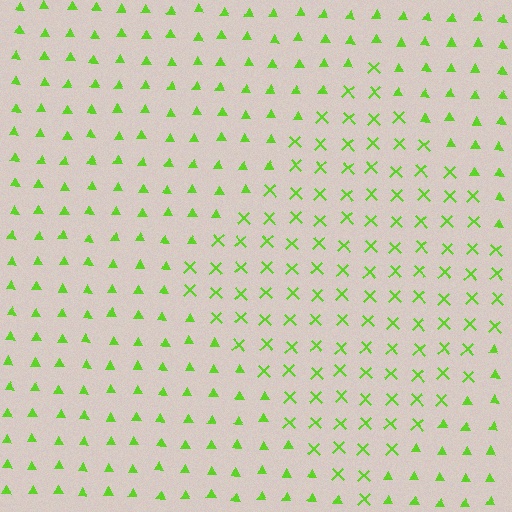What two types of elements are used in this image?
The image uses X marks inside the diamond region and triangles outside it.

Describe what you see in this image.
The image is filled with small lime elements arranged in a uniform grid. A diamond-shaped region contains X marks, while the surrounding area contains triangles. The boundary is defined purely by the change in element shape.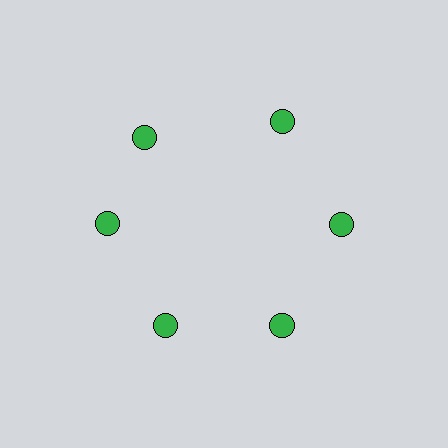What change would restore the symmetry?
The symmetry would be restored by rotating it back into even spacing with its neighbors so that all 6 circles sit at equal angles and equal distance from the center.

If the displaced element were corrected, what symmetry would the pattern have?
It would have 6-fold rotational symmetry — the pattern would map onto itself every 60 degrees.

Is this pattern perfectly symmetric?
No. The 6 green circles are arranged in a ring, but one element near the 11 o'clock position is rotated out of alignment along the ring, breaking the 6-fold rotational symmetry.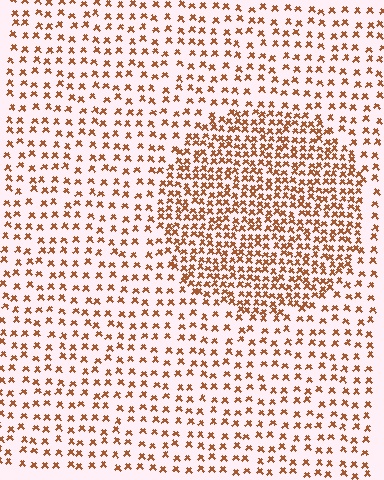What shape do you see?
I see a circle.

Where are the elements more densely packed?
The elements are more densely packed inside the circle boundary.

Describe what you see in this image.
The image contains small brown elements arranged at two different densities. A circle-shaped region is visible where the elements are more densely packed than the surrounding area.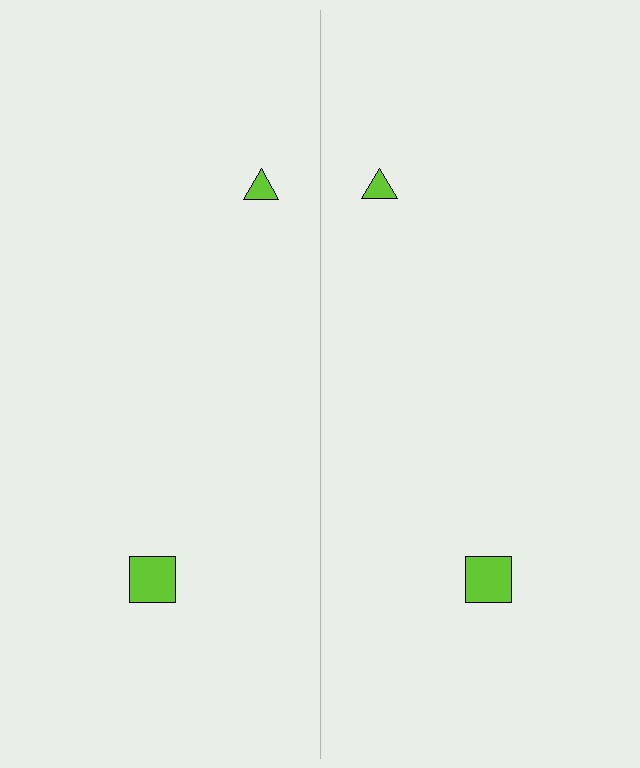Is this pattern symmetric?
Yes, this pattern has bilateral (reflection) symmetry.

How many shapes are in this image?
There are 4 shapes in this image.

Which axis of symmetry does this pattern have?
The pattern has a vertical axis of symmetry running through the center of the image.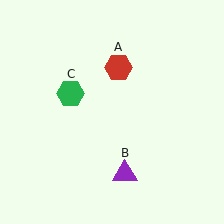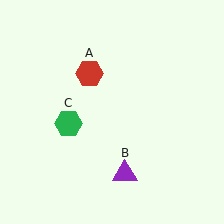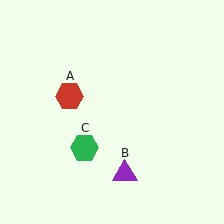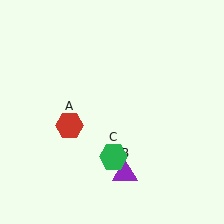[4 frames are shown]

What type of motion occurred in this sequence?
The red hexagon (object A), green hexagon (object C) rotated counterclockwise around the center of the scene.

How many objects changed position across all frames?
2 objects changed position: red hexagon (object A), green hexagon (object C).